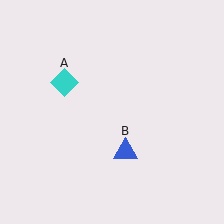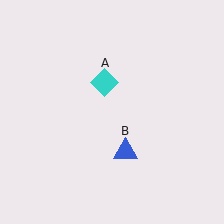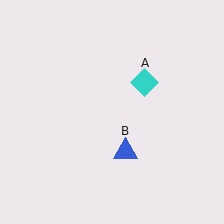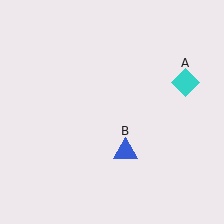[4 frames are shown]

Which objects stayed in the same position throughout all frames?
Blue triangle (object B) remained stationary.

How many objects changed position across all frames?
1 object changed position: cyan diamond (object A).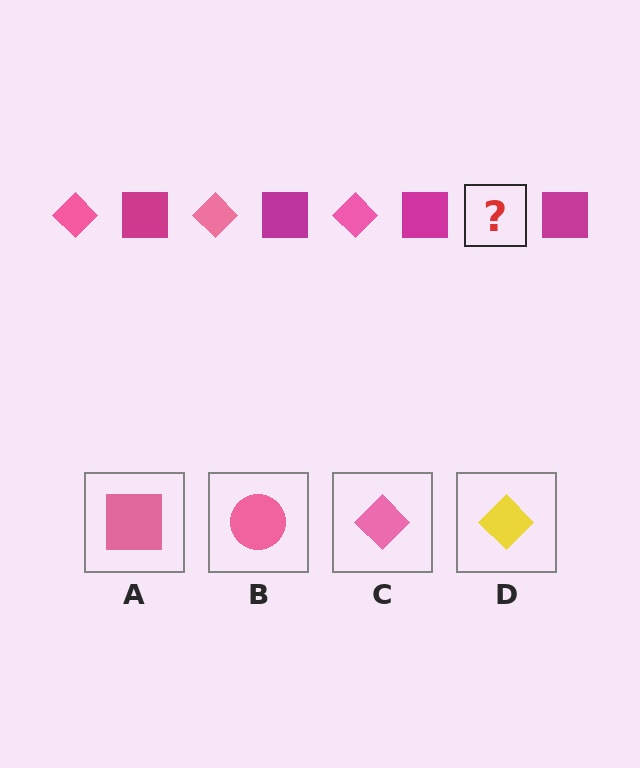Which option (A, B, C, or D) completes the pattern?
C.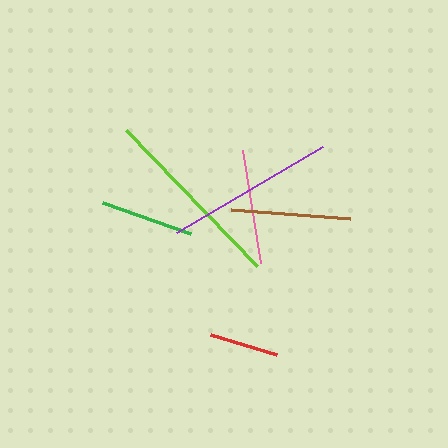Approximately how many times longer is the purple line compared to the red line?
The purple line is approximately 2.5 times the length of the red line.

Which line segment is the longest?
The lime line is the longest at approximately 189 pixels.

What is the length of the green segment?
The green segment is approximately 93 pixels long.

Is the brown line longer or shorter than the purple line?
The purple line is longer than the brown line.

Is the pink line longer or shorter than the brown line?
The brown line is longer than the pink line.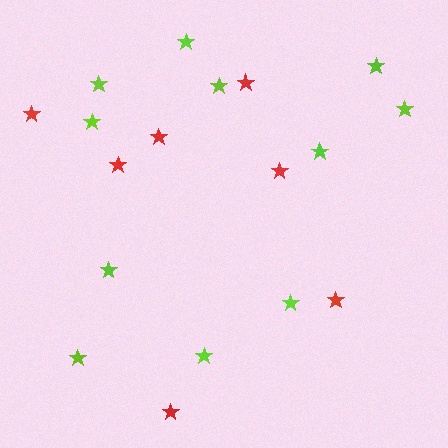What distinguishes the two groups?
There are 2 groups: one group of red stars (7) and one group of lime stars (11).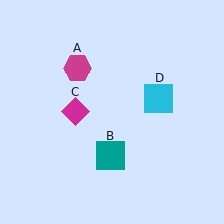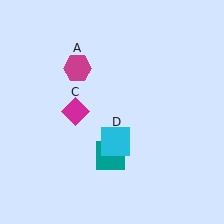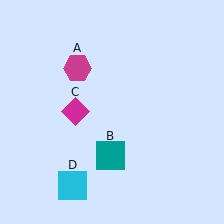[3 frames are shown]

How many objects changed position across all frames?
1 object changed position: cyan square (object D).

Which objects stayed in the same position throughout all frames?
Magenta hexagon (object A) and teal square (object B) and magenta diamond (object C) remained stationary.